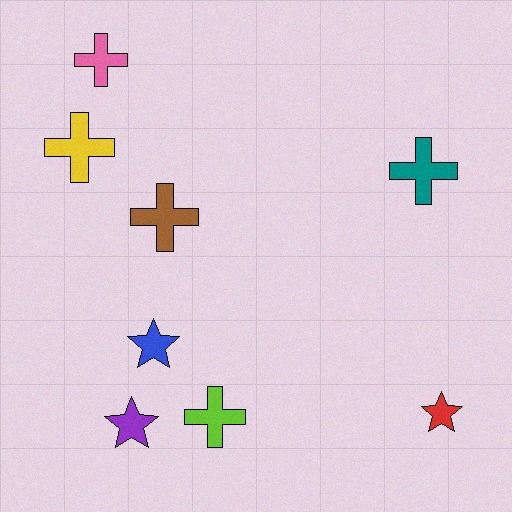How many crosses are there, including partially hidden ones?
There are 5 crosses.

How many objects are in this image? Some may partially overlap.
There are 8 objects.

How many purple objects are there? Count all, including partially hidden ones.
There is 1 purple object.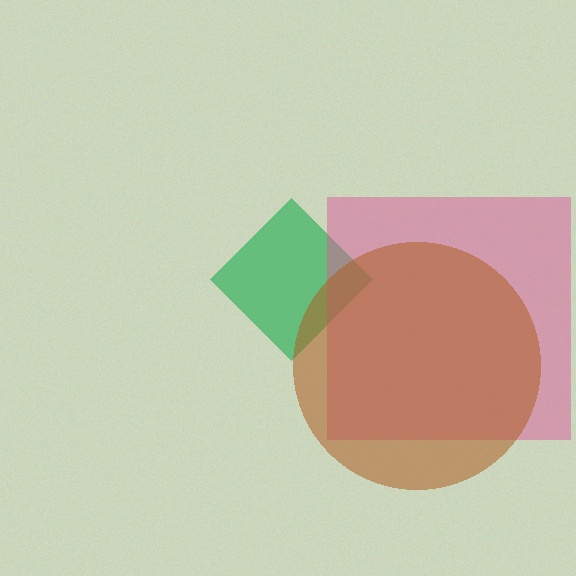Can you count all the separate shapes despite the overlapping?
Yes, there are 3 separate shapes.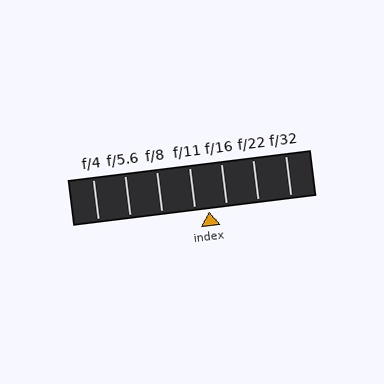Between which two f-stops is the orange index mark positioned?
The index mark is between f/11 and f/16.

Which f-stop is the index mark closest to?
The index mark is closest to f/11.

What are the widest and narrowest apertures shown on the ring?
The widest aperture shown is f/4 and the narrowest is f/32.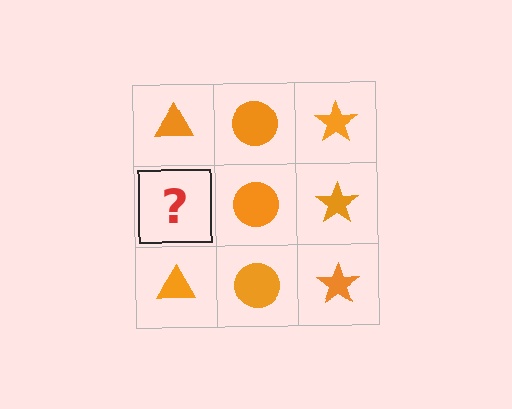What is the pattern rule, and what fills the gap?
The rule is that each column has a consistent shape. The gap should be filled with an orange triangle.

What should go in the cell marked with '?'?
The missing cell should contain an orange triangle.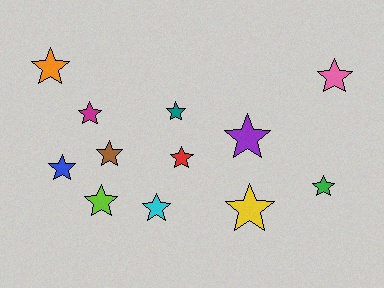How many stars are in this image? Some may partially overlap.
There are 12 stars.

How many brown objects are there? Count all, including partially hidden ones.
There is 1 brown object.